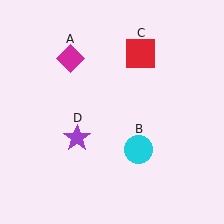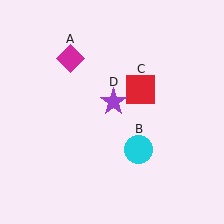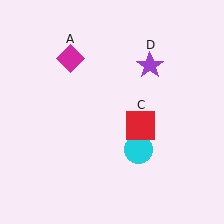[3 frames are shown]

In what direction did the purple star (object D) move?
The purple star (object D) moved up and to the right.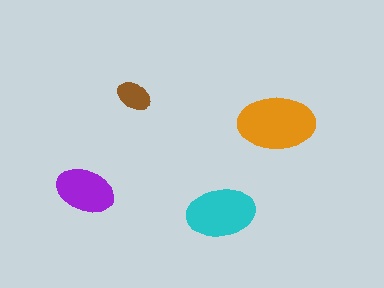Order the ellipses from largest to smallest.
the orange one, the cyan one, the purple one, the brown one.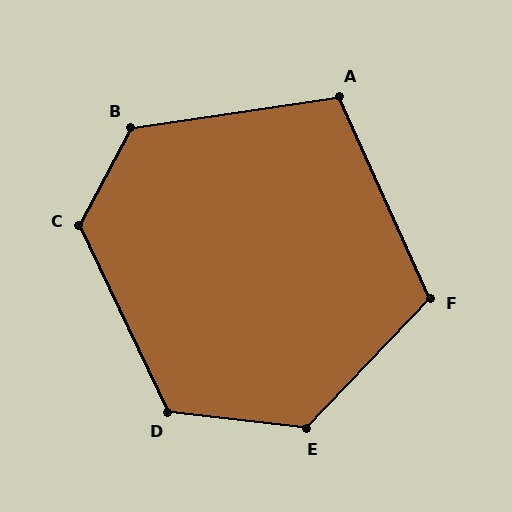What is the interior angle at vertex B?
Approximately 126 degrees (obtuse).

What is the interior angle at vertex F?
Approximately 112 degrees (obtuse).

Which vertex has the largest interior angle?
E, at approximately 127 degrees.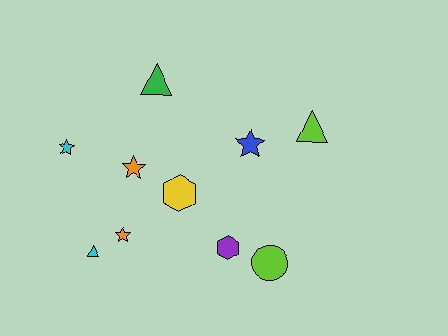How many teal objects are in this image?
There are no teal objects.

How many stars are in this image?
There are 4 stars.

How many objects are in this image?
There are 10 objects.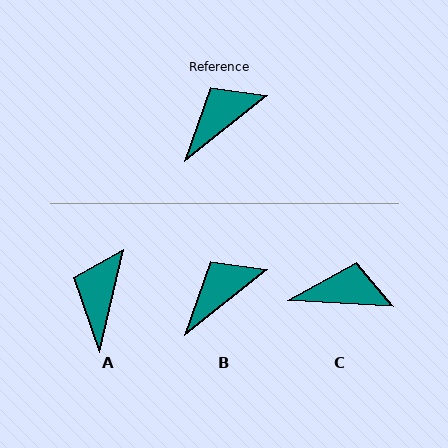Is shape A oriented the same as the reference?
No, it is off by about 38 degrees.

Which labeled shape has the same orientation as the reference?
B.